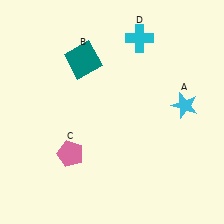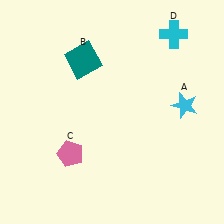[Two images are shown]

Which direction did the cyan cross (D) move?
The cyan cross (D) moved right.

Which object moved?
The cyan cross (D) moved right.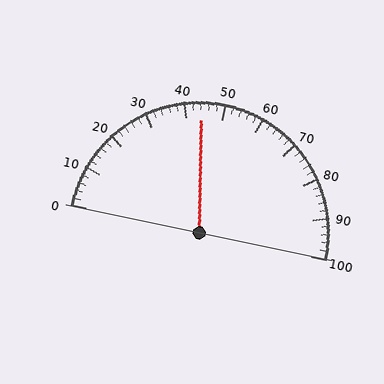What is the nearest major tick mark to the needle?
The nearest major tick mark is 40.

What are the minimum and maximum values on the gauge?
The gauge ranges from 0 to 100.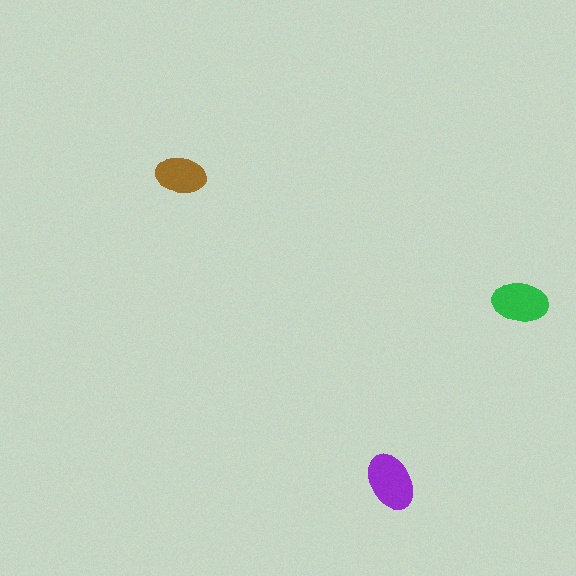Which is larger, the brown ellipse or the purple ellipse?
The purple one.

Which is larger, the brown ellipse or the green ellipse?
The green one.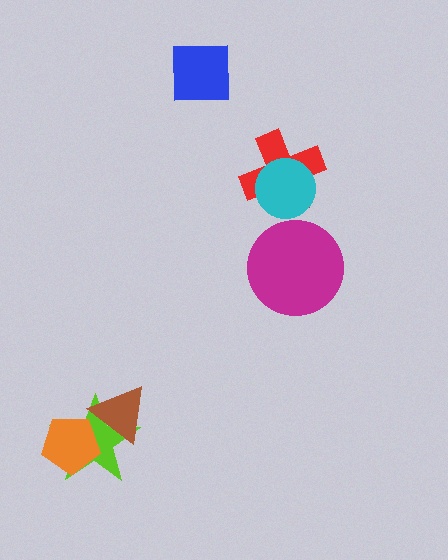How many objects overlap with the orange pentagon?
1 object overlaps with the orange pentagon.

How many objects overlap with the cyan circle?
1 object overlaps with the cyan circle.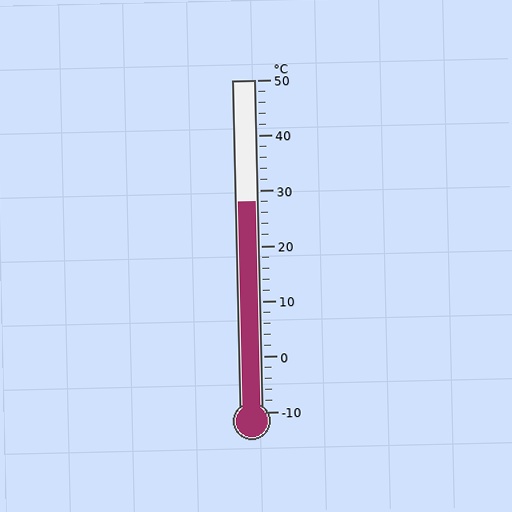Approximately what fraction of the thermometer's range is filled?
The thermometer is filled to approximately 65% of its range.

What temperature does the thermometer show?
The thermometer shows approximately 28°C.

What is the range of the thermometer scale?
The thermometer scale ranges from -10°C to 50°C.